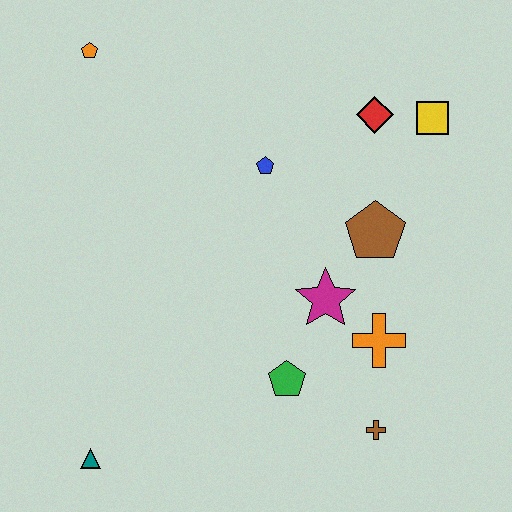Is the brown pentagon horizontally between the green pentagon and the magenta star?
No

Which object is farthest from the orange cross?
The orange pentagon is farthest from the orange cross.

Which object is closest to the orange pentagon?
The blue pentagon is closest to the orange pentagon.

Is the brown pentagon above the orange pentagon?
No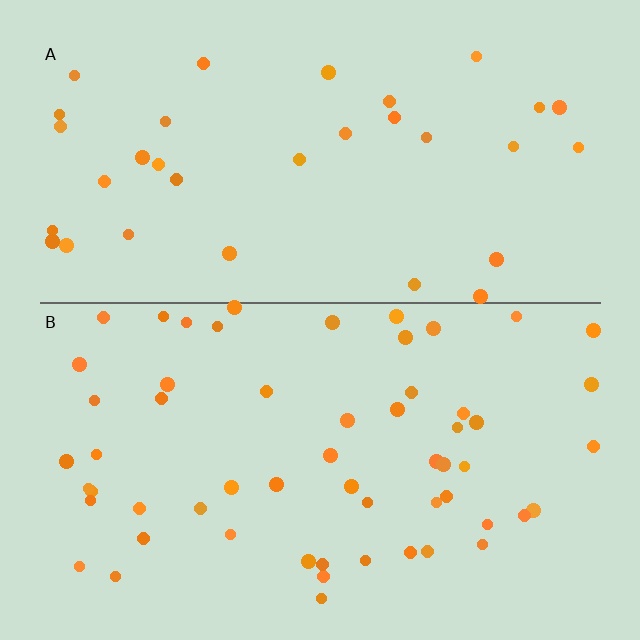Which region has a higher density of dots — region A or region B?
B (the bottom).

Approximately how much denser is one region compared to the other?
Approximately 1.8× — region B over region A.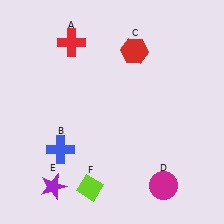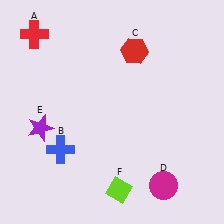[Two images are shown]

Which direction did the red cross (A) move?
The red cross (A) moved left.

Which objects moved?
The objects that moved are: the red cross (A), the purple star (E), the lime diamond (F).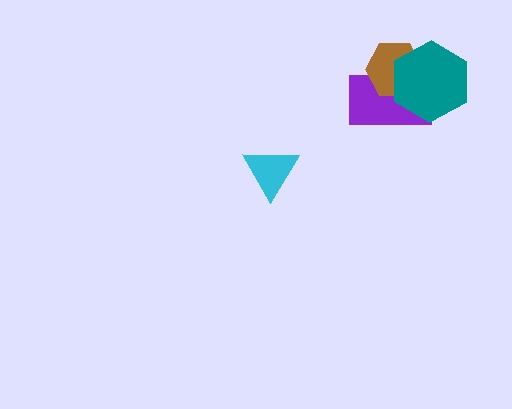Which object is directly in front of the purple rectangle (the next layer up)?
The brown hexagon is directly in front of the purple rectangle.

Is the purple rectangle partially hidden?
Yes, it is partially covered by another shape.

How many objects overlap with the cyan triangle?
0 objects overlap with the cyan triangle.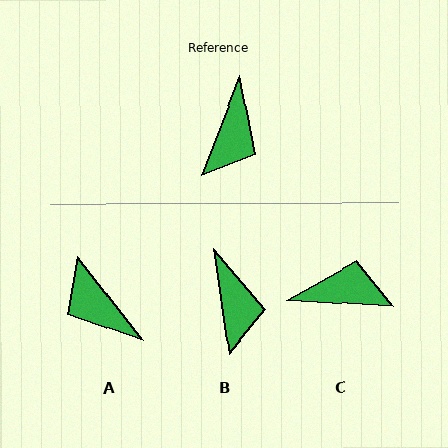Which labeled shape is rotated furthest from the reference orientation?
A, about 121 degrees away.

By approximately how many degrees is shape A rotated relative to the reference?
Approximately 121 degrees clockwise.